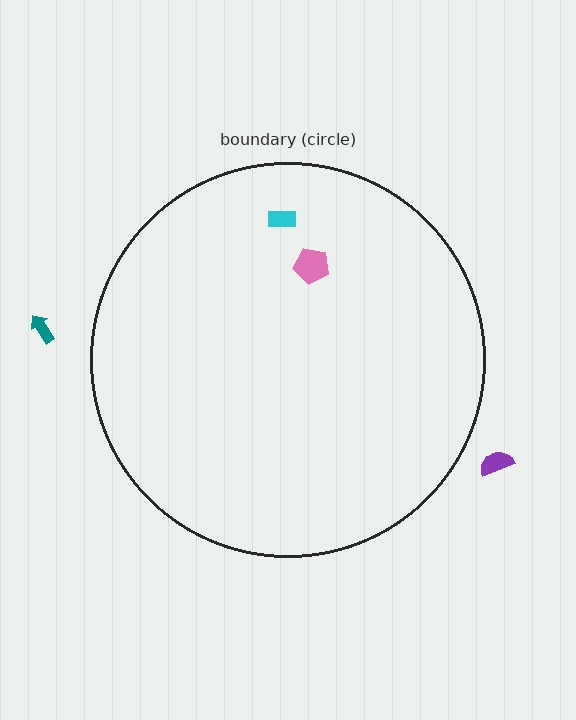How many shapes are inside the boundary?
2 inside, 2 outside.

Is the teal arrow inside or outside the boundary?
Outside.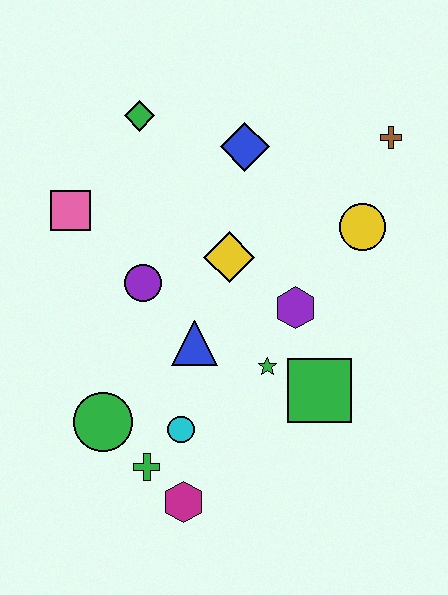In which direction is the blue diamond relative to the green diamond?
The blue diamond is to the right of the green diamond.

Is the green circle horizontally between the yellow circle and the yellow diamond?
No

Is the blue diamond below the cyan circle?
No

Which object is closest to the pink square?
The purple circle is closest to the pink square.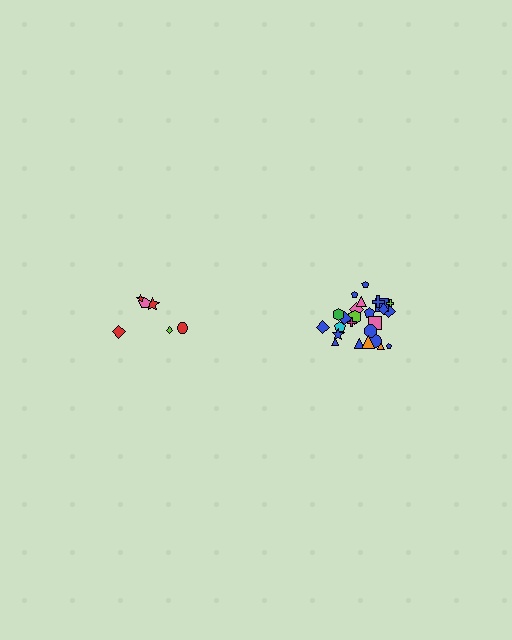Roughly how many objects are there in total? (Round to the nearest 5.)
Roughly 30 objects in total.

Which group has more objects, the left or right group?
The right group.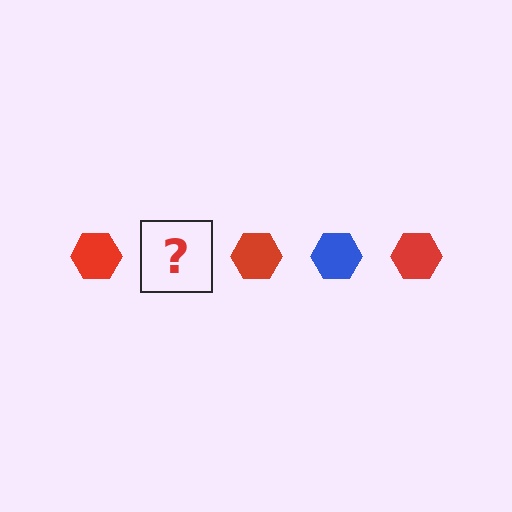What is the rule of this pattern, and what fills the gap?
The rule is that the pattern cycles through red, blue hexagons. The gap should be filled with a blue hexagon.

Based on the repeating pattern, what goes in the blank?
The blank should be a blue hexagon.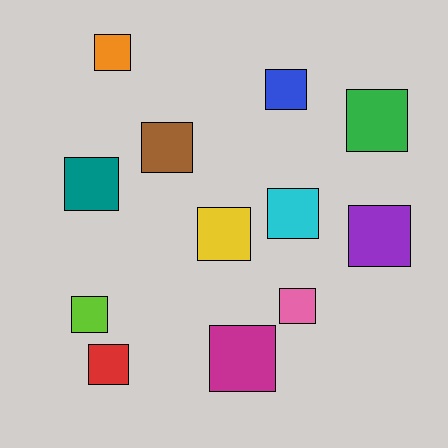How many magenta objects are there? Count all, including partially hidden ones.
There is 1 magenta object.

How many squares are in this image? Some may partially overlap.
There are 12 squares.